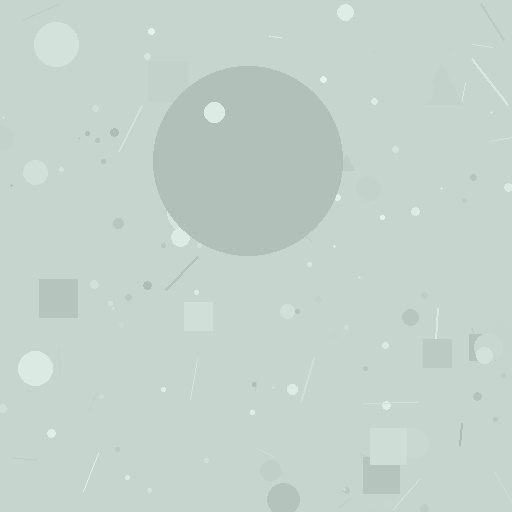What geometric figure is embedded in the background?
A circle is embedded in the background.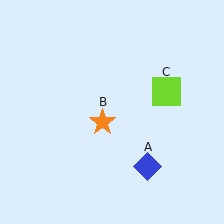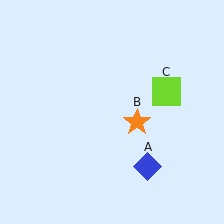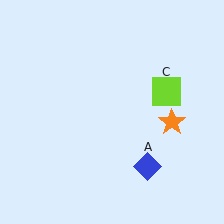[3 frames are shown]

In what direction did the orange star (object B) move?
The orange star (object B) moved right.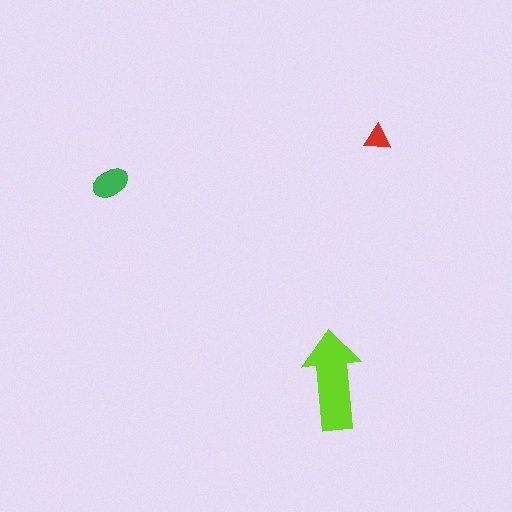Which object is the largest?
The lime arrow.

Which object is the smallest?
The red triangle.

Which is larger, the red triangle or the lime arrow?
The lime arrow.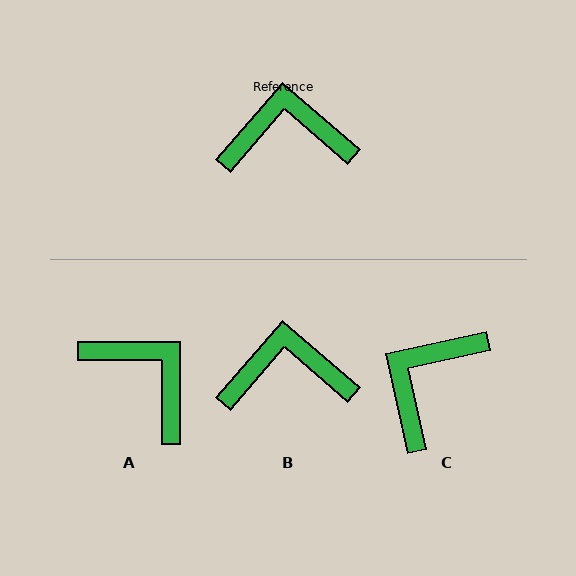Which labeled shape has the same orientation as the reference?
B.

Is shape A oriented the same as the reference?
No, it is off by about 49 degrees.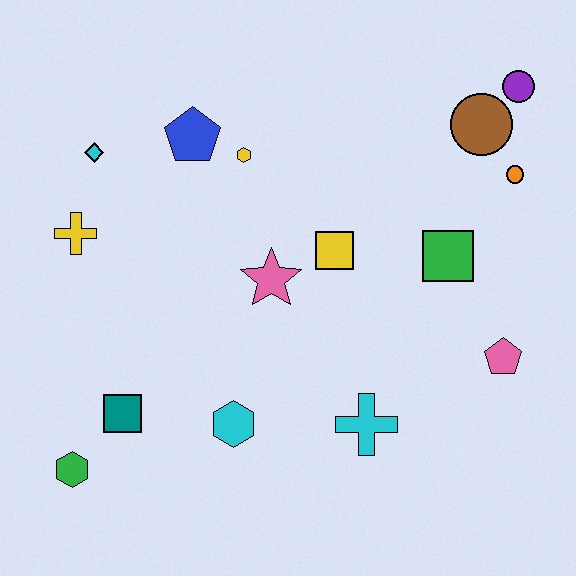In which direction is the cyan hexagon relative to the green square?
The cyan hexagon is to the left of the green square.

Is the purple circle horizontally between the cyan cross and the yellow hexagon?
No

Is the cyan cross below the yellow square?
Yes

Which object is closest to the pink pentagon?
The green square is closest to the pink pentagon.